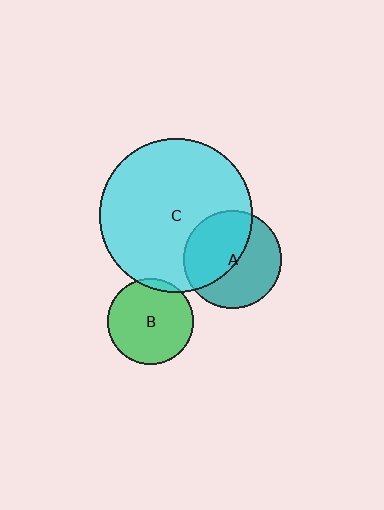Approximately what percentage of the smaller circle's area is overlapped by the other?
Approximately 5%.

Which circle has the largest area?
Circle C (cyan).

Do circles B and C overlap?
Yes.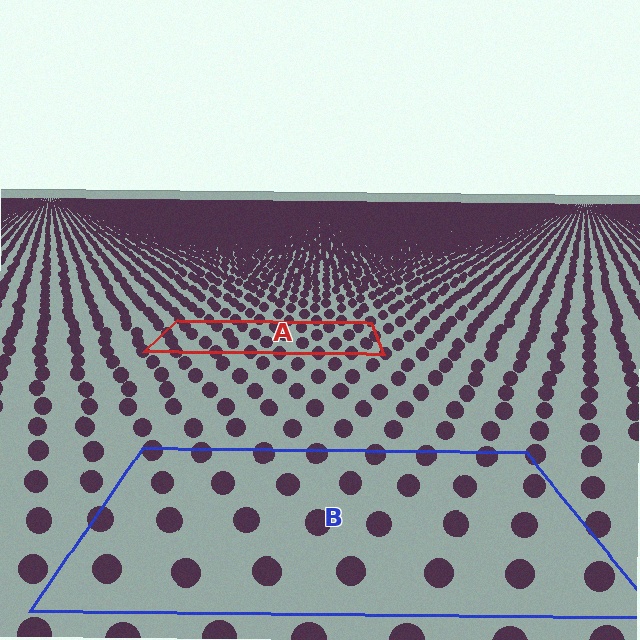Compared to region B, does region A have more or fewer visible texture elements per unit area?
Region A has more texture elements per unit area — they are packed more densely because it is farther away.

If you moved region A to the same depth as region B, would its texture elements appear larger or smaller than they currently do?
They would appear larger. At a closer depth, the same texture elements are projected at a bigger on-screen size.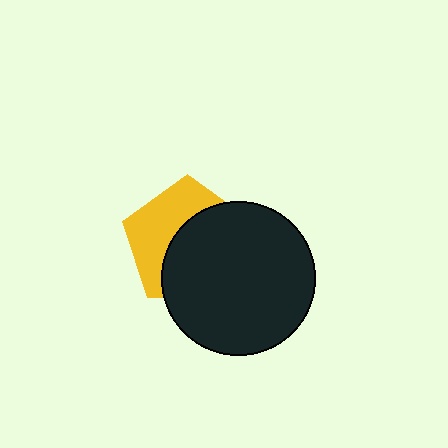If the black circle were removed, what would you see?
You would see the complete yellow pentagon.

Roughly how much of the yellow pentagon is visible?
A small part of it is visible (roughly 43%).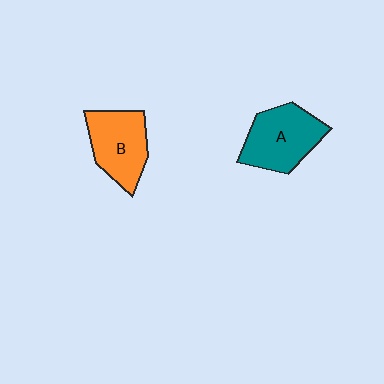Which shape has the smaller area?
Shape B (orange).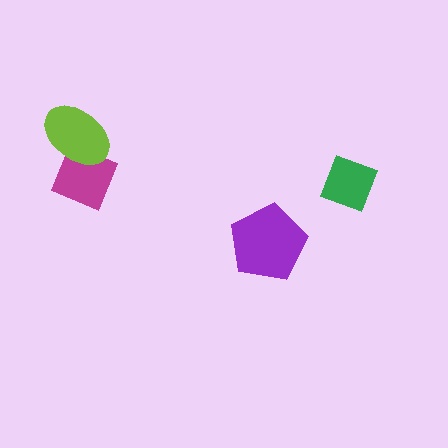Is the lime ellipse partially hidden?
No, no other shape covers it.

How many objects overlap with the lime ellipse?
1 object overlaps with the lime ellipse.